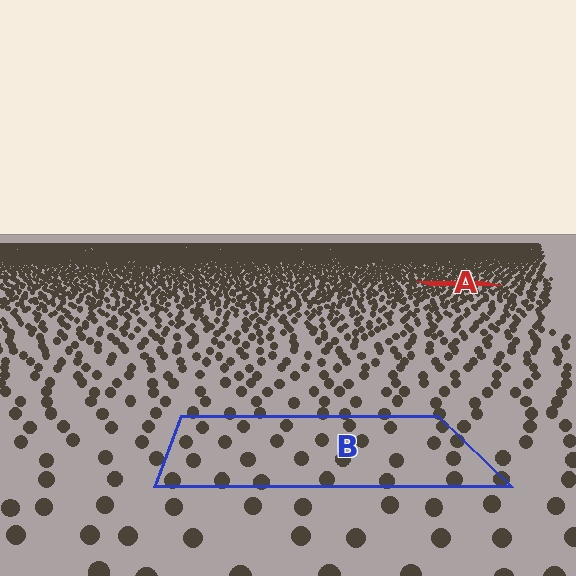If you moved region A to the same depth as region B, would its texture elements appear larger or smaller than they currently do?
They would appear larger. At a closer depth, the same texture elements are projected at a bigger on-screen size.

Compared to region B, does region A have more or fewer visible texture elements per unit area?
Region A has more texture elements per unit area — they are packed more densely because it is farther away.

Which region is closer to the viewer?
Region B is closer. The texture elements there are larger and more spread out.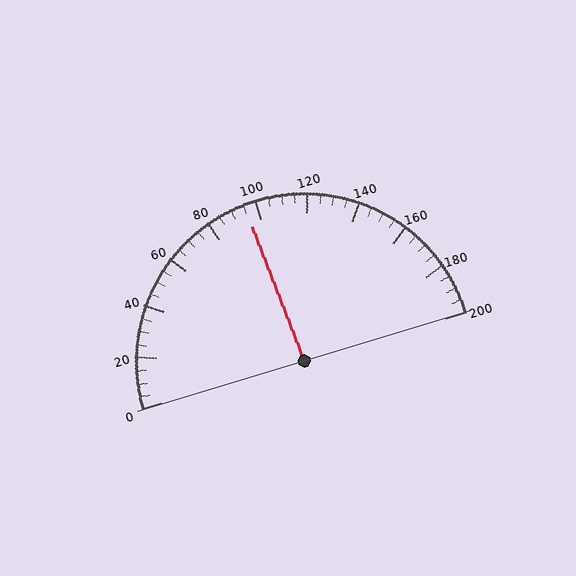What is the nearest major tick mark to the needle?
The nearest major tick mark is 100.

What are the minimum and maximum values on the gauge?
The gauge ranges from 0 to 200.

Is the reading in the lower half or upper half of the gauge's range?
The reading is in the lower half of the range (0 to 200).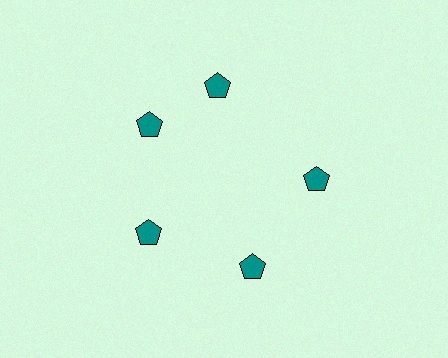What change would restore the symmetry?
The symmetry would be restored by rotating it back into even spacing with its neighbors so that all 5 pentagons sit at equal angles and equal distance from the center.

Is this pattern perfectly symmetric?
No. The 5 teal pentagons are arranged in a ring, but one element near the 1 o'clock position is rotated out of alignment along the ring, breaking the 5-fold rotational symmetry.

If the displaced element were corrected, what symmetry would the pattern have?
It would have 5-fold rotational symmetry — the pattern would map onto itself every 72 degrees.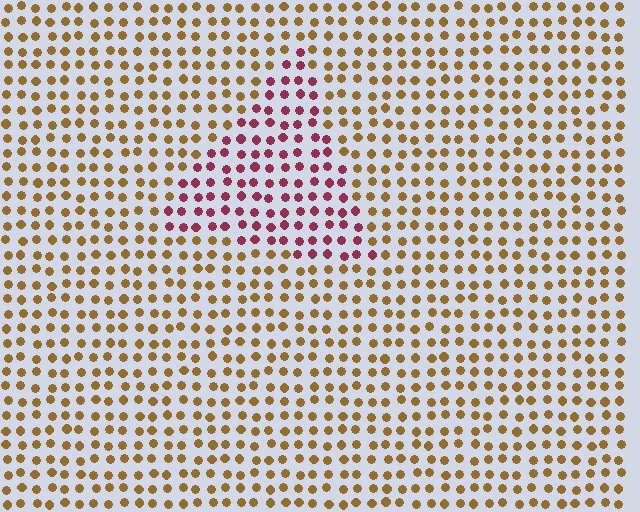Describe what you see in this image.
The image is filled with small brown elements in a uniform arrangement. A triangle-shaped region is visible where the elements are tinted to a slightly different hue, forming a subtle color boundary.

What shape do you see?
I see a triangle.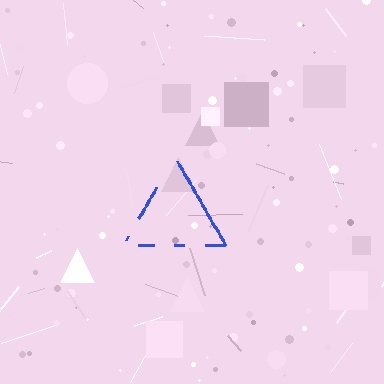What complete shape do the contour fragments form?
The contour fragments form a triangle.